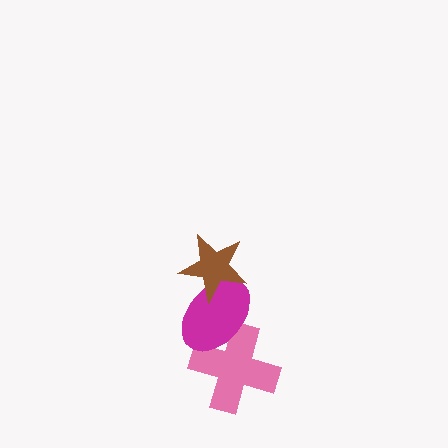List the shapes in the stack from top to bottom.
From top to bottom: the brown star, the magenta ellipse, the pink cross.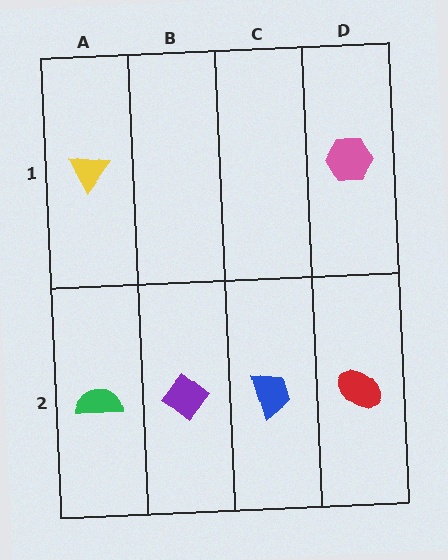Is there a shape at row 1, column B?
No, that cell is empty.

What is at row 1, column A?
A yellow triangle.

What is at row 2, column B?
A purple diamond.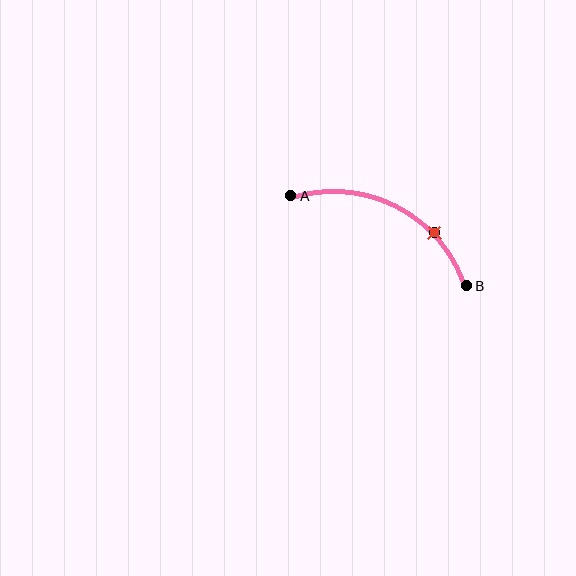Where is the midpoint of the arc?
The arc midpoint is the point on the curve farthest from the straight line joining A and B. It sits above that line.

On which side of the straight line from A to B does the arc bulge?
The arc bulges above the straight line connecting A and B.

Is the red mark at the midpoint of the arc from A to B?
No. The red mark lies on the arc but is closer to endpoint B. The arc midpoint would be at the point on the curve equidistant along the arc from both A and B.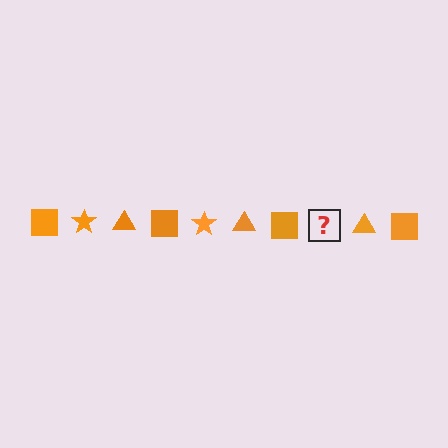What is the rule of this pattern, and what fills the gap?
The rule is that the pattern cycles through square, star, triangle shapes in orange. The gap should be filled with an orange star.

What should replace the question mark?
The question mark should be replaced with an orange star.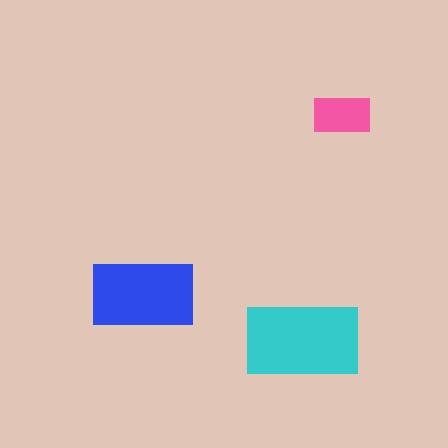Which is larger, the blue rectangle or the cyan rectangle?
The cyan one.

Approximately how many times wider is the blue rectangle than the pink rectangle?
About 2 times wider.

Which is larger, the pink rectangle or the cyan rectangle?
The cyan one.